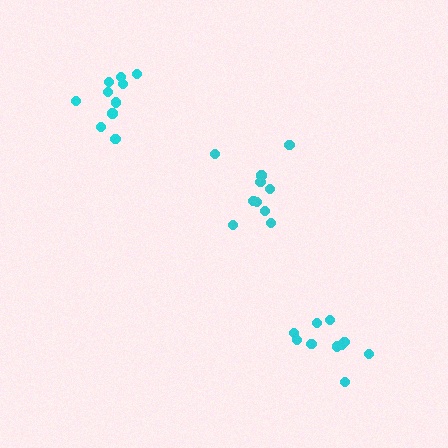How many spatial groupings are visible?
There are 3 spatial groupings.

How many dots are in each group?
Group 1: 10 dots, Group 2: 10 dots, Group 3: 10 dots (30 total).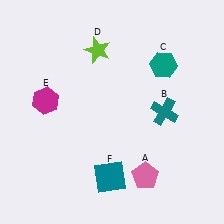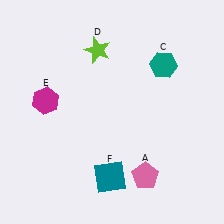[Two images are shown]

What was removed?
The teal cross (B) was removed in Image 2.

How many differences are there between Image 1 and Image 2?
There is 1 difference between the two images.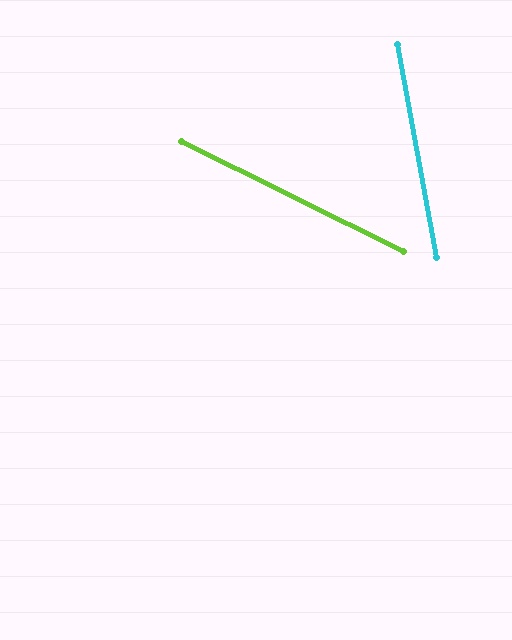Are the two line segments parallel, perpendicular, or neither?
Neither parallel nor perpendicular — they differ by about 53°.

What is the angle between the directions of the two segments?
Approximately 53 degrees.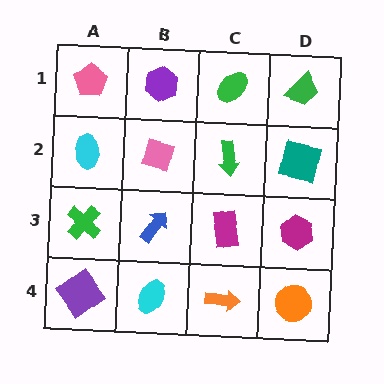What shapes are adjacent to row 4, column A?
A green cross (row 3, column A), a cyan ellipse (row 4, column B).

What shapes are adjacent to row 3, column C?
A green arrow (row 2, column C), an orange arrow (row 4, column C), a blue arrow (row 3, column B), a magenta hexagon (row 3, column D).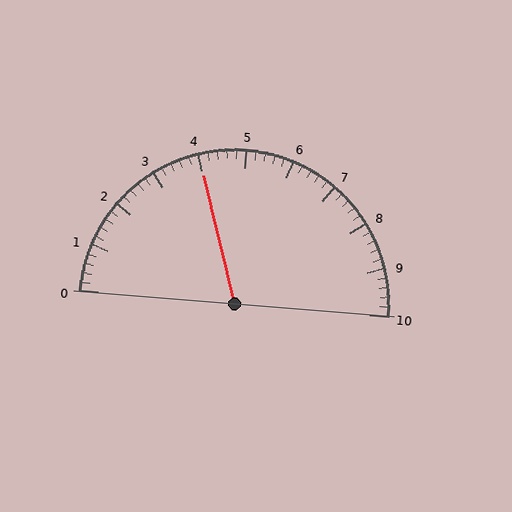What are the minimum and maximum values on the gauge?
The gauge ranges from 0 to 10.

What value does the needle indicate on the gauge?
The needle indicates approximately 4.0.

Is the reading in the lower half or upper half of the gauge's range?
The reading is in the lower half of the range (0 to 10).